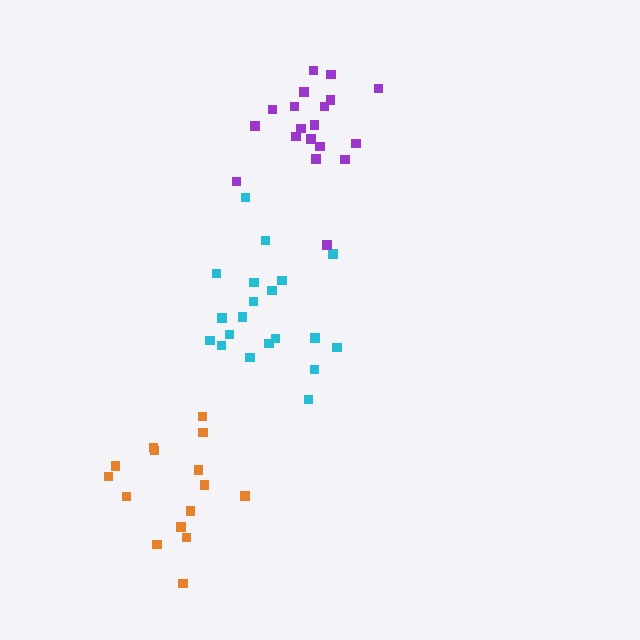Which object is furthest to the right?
The purple cluster is rightmost.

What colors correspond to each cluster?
The clusters are colored: cyan, purple, orange.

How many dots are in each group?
Group 1: 20 dots, Group 2: 20 dots, Group 3: 15 dots (55 total).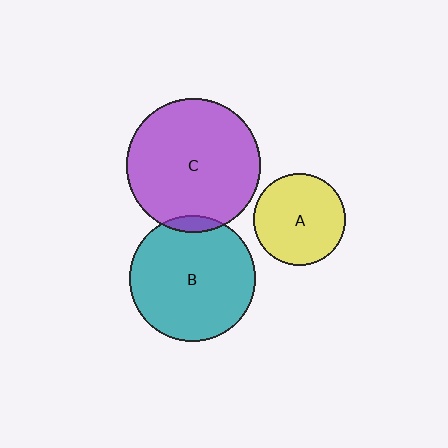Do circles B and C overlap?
Yes.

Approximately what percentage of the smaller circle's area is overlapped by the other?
Approximately 5%.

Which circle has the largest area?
Circle C (purple).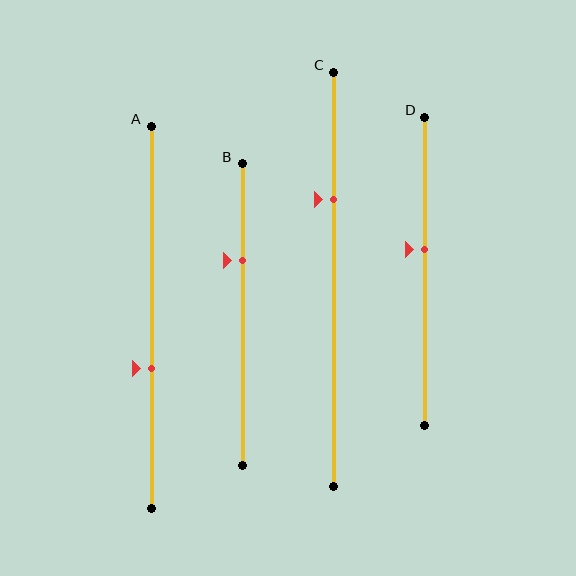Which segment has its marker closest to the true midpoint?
Segment D has its marker closest to the true midpoint.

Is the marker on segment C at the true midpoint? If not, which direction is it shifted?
No, the marker on segment C is shifted upward by about 19% of the segment length.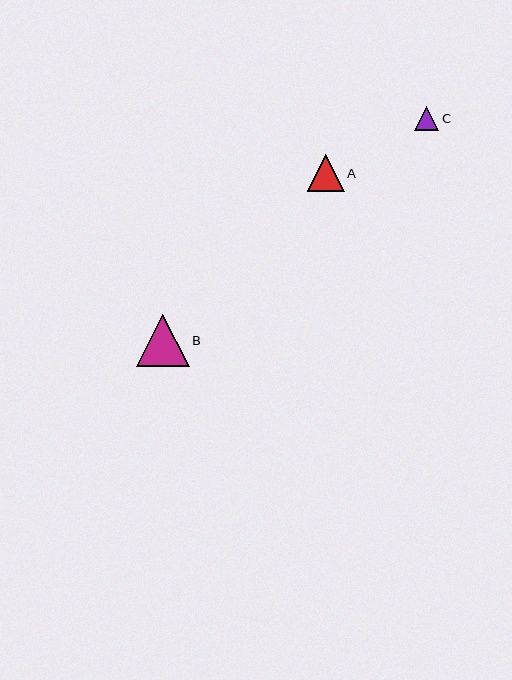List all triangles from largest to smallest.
From largest to smallest: B, A, C.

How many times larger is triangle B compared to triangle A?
Triangle B is approximately 1.4 times the size of triangle A.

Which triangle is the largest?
Triangle B is the largest with a size of approximately 52 pixels.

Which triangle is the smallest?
Triangle C is the smallest with a size of approximately 24 pixels.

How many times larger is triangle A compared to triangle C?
Triangle A is approximately 1.5 times the size of triangle C.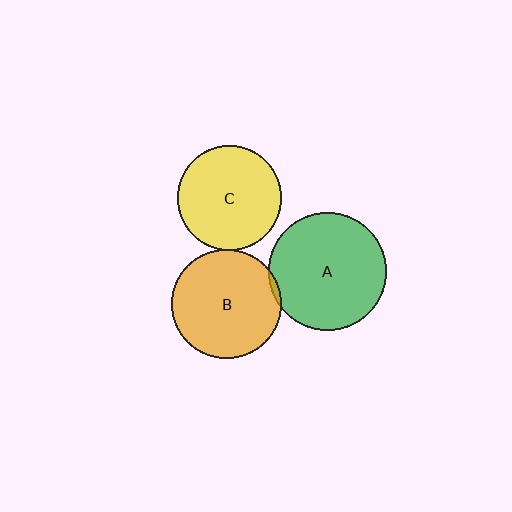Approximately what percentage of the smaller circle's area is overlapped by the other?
Approximately 5%.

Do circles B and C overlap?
Yes.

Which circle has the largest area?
Circle A (green).